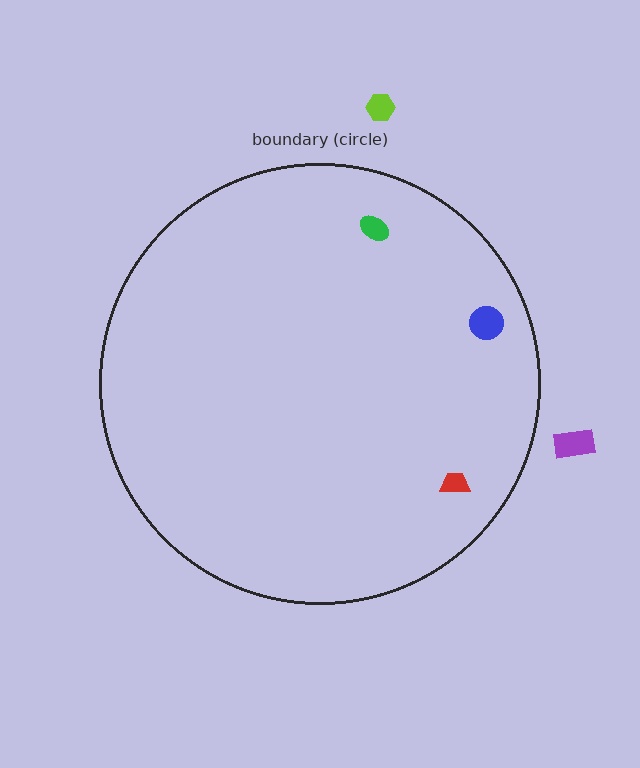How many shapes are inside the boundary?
3 inside, 2 outside.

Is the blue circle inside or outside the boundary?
Inside.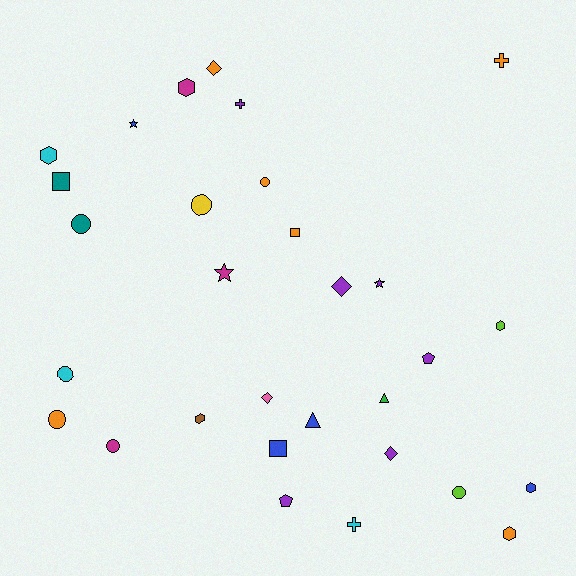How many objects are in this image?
There are 30 objects.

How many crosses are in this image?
There are 3 crosses.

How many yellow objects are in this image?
There is 1 yellow object.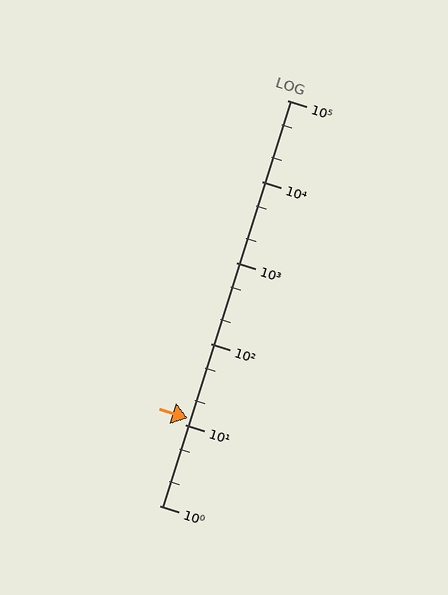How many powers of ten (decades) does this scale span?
The scale spans 5 decades, from 1 to 100000.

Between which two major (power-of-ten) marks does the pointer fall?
The pointer is between 10 and 100.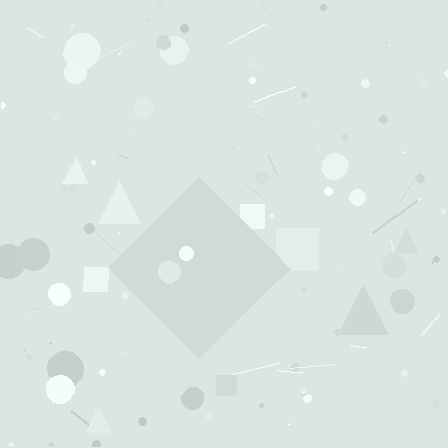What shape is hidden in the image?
A diamond is hidden in the image.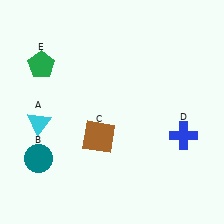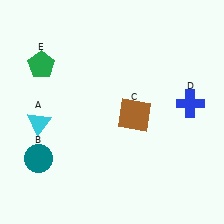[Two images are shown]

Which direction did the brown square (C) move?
The brown square (C) moved right.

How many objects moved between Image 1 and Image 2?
2 objects moved between the two images.